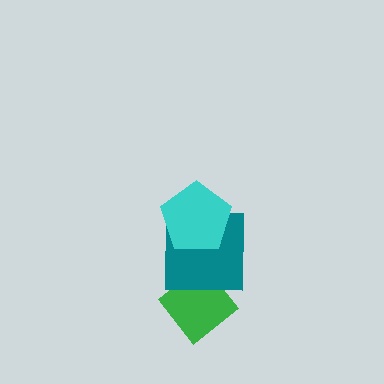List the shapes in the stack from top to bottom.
From top to bottom: the cyan pentagon, the teal square, the green diamond.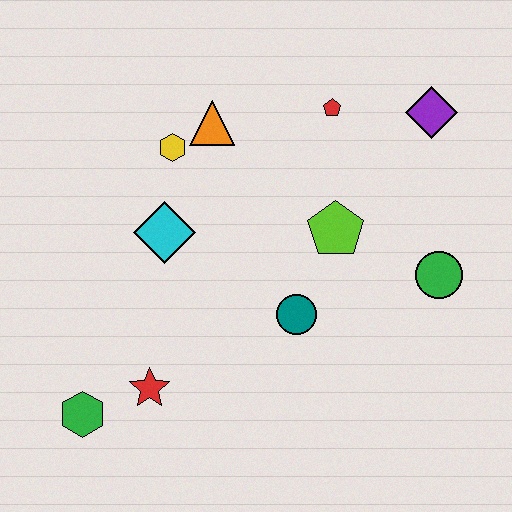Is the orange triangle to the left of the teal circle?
Yes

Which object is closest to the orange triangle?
The yellow hexagon is closest to the orange triangle.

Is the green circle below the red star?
No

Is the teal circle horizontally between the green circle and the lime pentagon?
No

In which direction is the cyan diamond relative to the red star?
The cyan diamond is above the red star.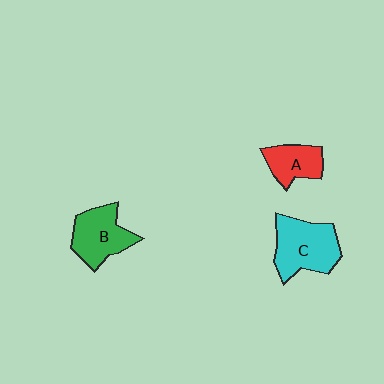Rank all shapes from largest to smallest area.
From largest to smallest: C (cyan), B (green), A (red).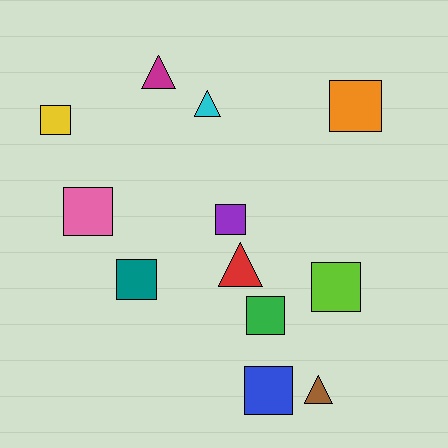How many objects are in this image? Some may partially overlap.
There are 12 objects.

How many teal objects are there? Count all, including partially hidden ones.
There is 1 teal object.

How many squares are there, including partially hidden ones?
There are 8 squares.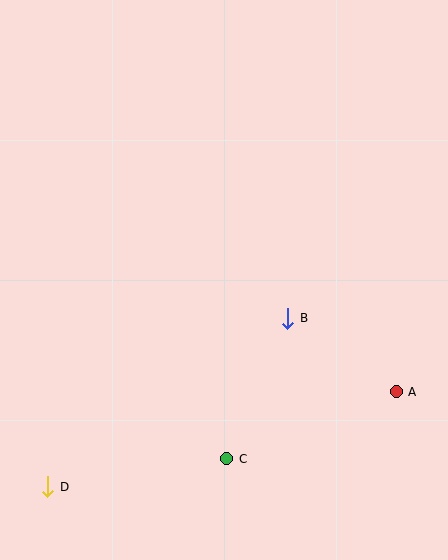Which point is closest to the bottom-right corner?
Point A is closest to the bottom-right corner.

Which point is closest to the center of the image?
Point B at (288, 318) is closest to the center.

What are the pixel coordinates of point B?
Point B is at (288, 318).